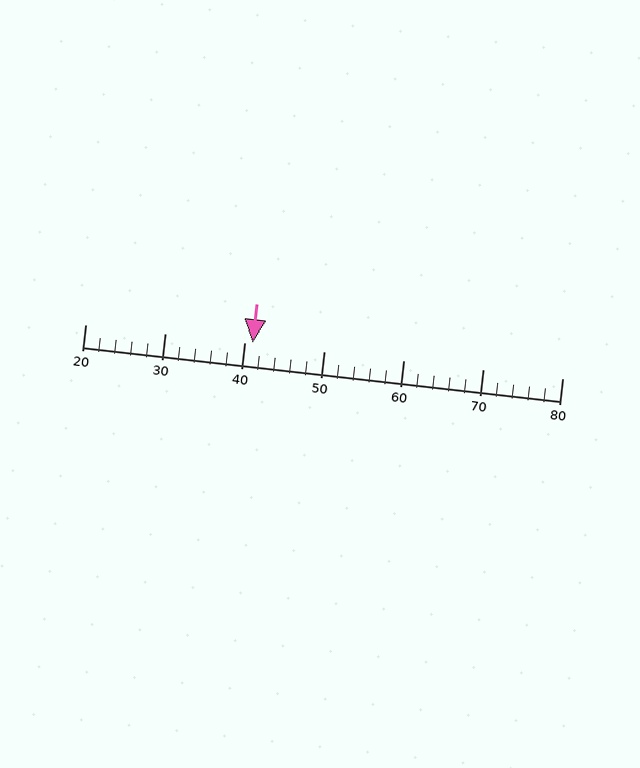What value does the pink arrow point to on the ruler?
The pink arrow points to approximately 41.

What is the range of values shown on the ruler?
The ruler shows values from 20 to 80.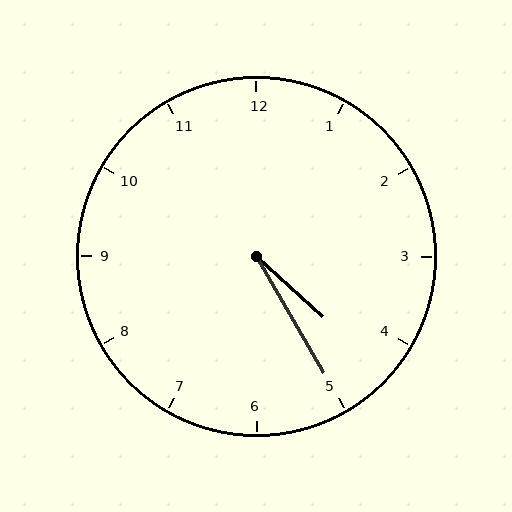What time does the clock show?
4:25.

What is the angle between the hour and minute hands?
Approximately 18 degrees.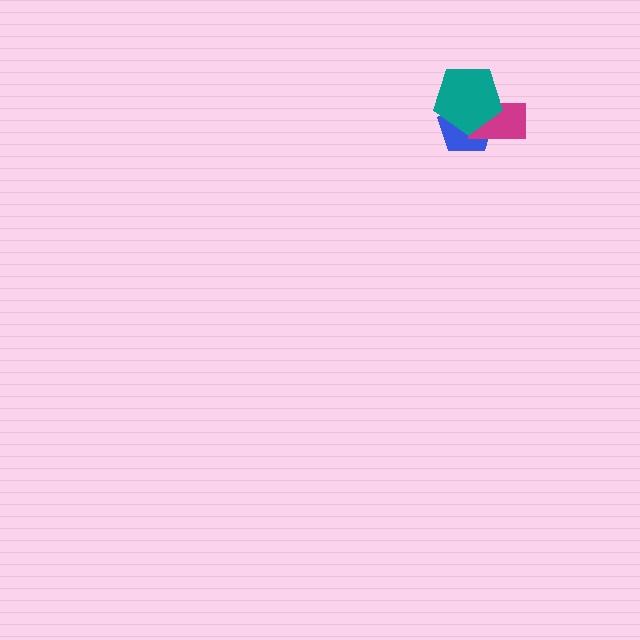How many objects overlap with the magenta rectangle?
2 objects overlap with the magenta rectangle.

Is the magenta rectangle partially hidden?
Yes, it is partially covered by another shape.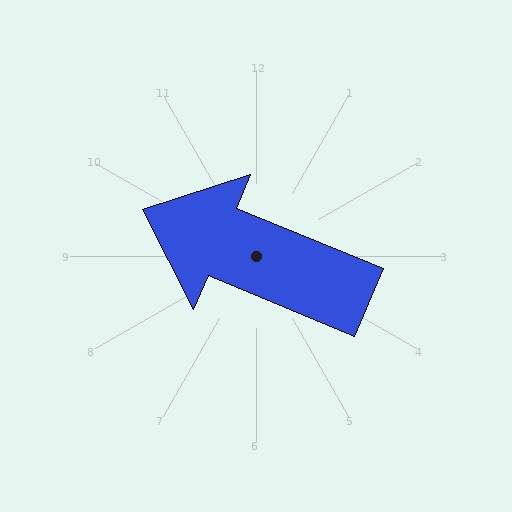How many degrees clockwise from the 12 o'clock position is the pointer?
Approximately 293 degrees.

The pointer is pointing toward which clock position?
Roughly 10 o'clock.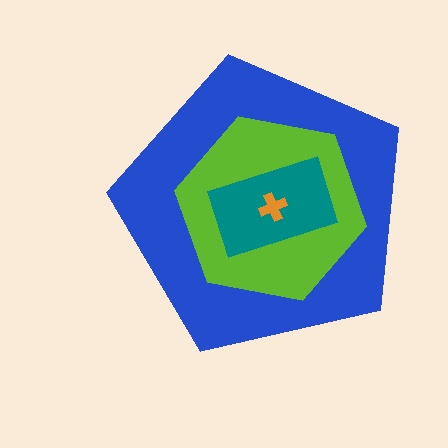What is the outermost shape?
The blue pentagon.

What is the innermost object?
The orange cross.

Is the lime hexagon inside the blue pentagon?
Yes.